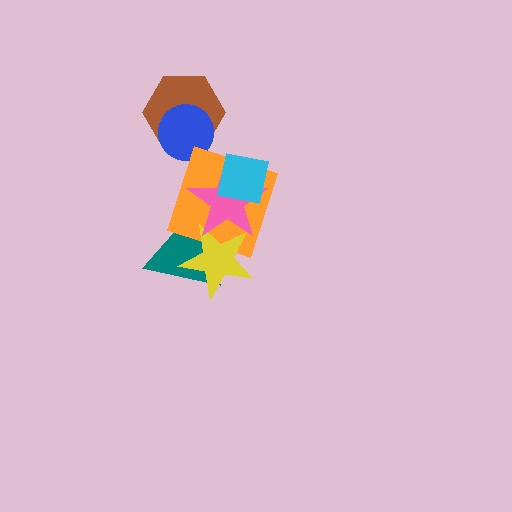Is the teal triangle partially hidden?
Yes, it is partially covered by another shape.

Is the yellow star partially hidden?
Yes, it is partially covered by another shape.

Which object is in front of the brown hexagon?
The blue circle is in front of the brown hexagon.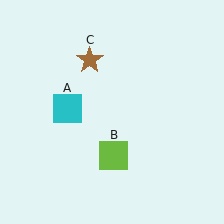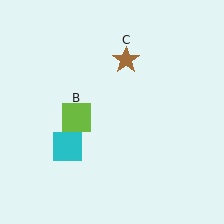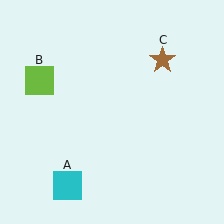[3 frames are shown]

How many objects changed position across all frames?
3 objects changed position: cyan square (object A), lime square (object B), brown star (object C).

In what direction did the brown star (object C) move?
The brown star (object C) moved right.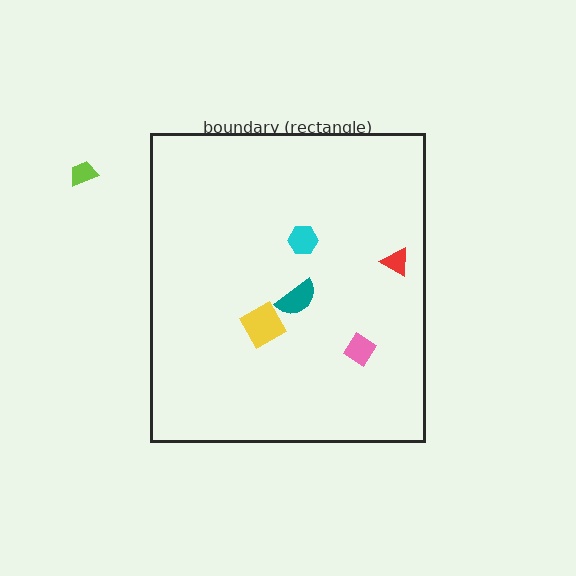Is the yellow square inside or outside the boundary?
Inside.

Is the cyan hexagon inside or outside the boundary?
Inside.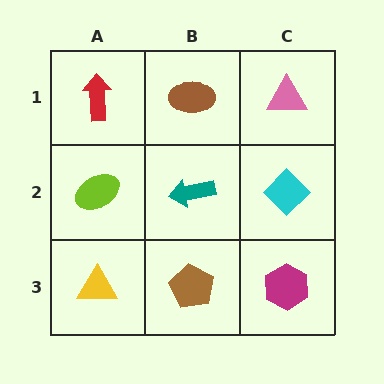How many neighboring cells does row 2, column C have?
3.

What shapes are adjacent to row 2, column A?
A red arrow (row 1, column A), a yellow triangle (row 3, column A), a teal arrow (row 2, column B).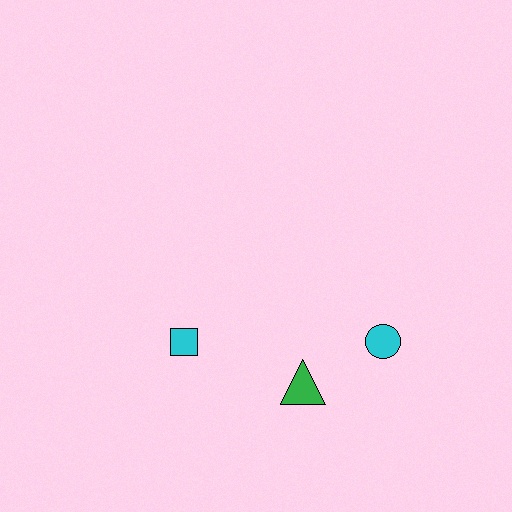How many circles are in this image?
There is 1 circle.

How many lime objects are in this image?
There are no lime objects.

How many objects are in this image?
There are 3 objects.